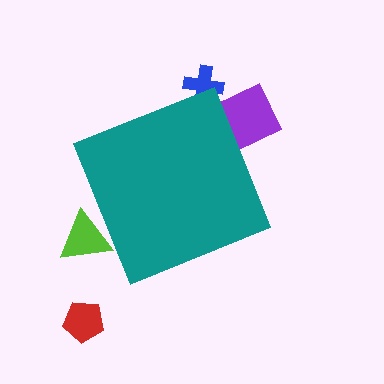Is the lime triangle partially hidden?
Yes, the lime triangle is partially hidden behind the teal diamond.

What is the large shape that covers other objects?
A teal diamond.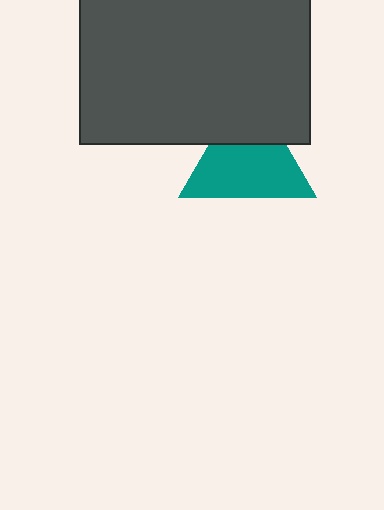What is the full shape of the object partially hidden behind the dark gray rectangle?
The partially hidden object is a teal triangle.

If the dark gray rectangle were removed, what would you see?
You would see the complete teal triangle.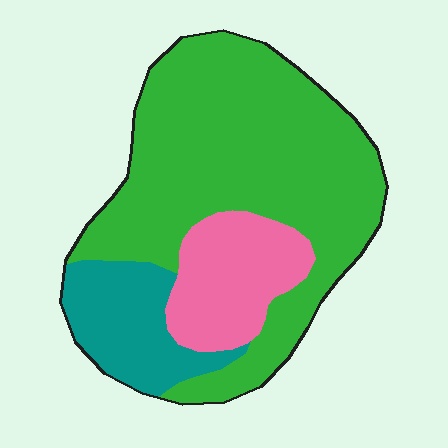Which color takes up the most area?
Green, at roughly 65%.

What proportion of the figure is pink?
Pink takes up about one sixth (1/6) of the figure.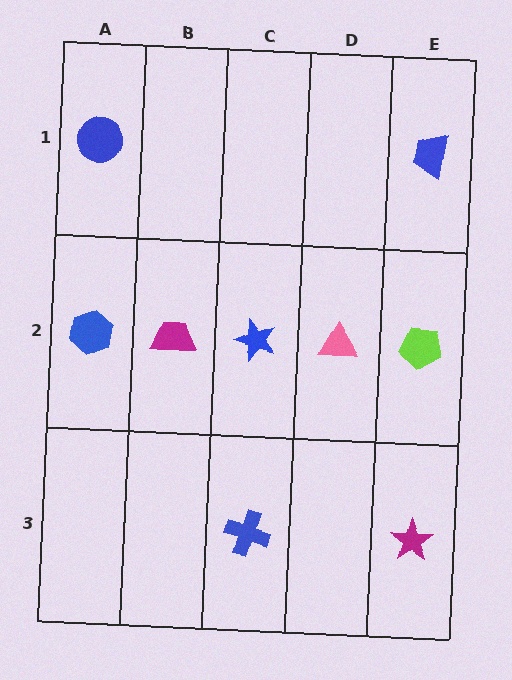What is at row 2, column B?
A magenta trapezoid.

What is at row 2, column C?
A blue star.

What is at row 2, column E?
A lime pentagon.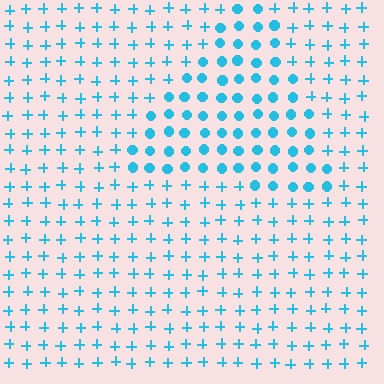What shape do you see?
I see a triangle.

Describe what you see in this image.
The image is filled with small cyan elements arranged in a uniform grid. A triangle-shaped region contains circles, while the surrounding area contains plus signs. The boundary is defined purely by the change in element shape.